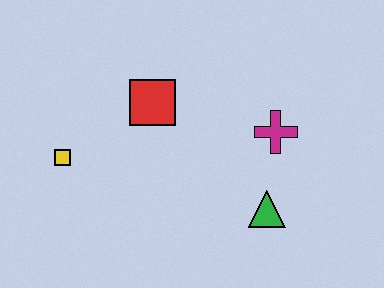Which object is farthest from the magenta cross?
The yellow square is farthest from the magenta cross.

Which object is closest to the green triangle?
The magenta cross is closest to the green triangle.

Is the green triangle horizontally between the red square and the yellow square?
No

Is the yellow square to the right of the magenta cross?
No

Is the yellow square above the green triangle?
Yes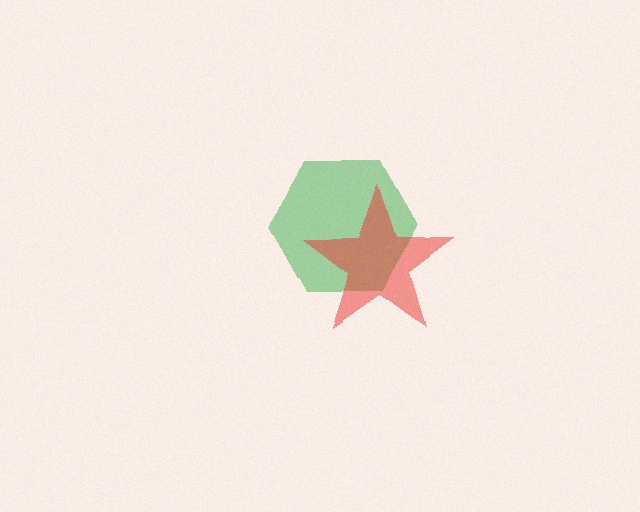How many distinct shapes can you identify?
There are 2 distinct shapes: a green hexagon, a red star.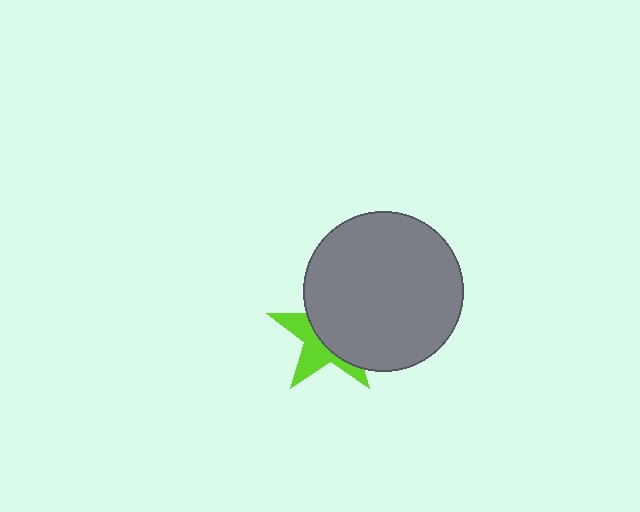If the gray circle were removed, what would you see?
You would see the complete lime star.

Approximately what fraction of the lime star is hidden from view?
Roughly 59% of the lime star is hidden behind the gray circle.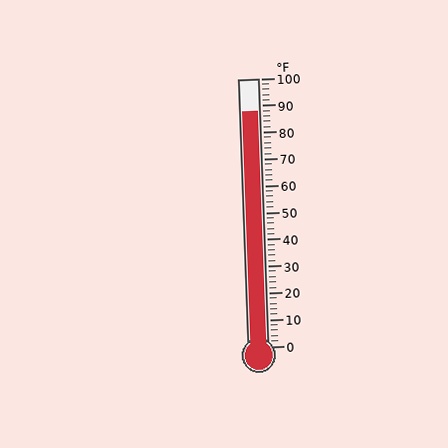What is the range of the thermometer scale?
The thermometer scale ranges from 0°F to 100°F.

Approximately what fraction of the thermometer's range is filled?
The thermometer is filled to approximately 90% of its range.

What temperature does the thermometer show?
The thermometer shows approximately 88°F.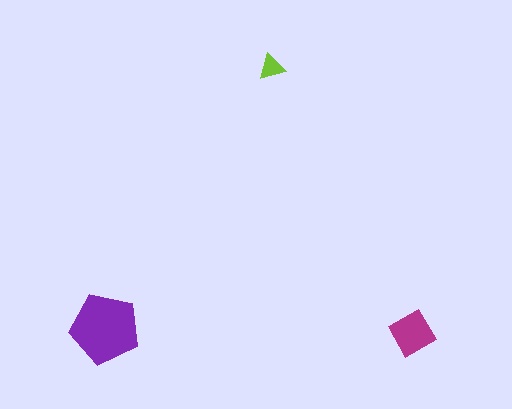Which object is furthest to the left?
The purple pentagon is leftmost.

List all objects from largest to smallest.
The purple pentagon, the magenta diamond, the lime triangle.